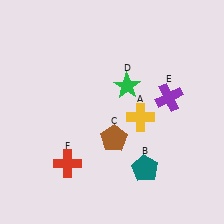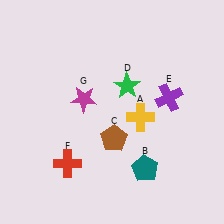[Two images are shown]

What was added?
A magenta star (G) was added in Image 2.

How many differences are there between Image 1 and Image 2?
There is 1 difference between the two images.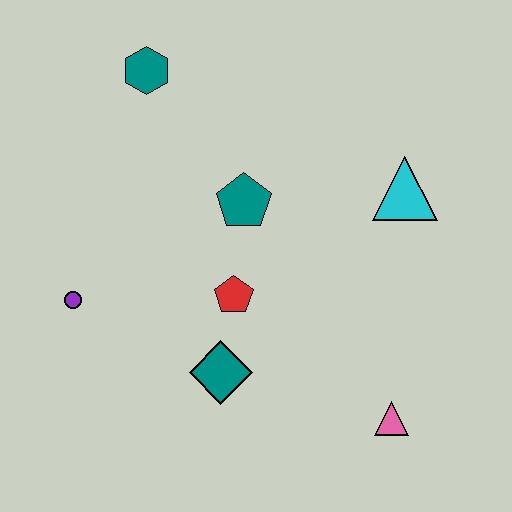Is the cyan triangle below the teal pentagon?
No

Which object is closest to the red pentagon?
The teal diamond is closest to the red pentagon.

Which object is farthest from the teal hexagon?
The pink triangle is farthest from the teal hexagon.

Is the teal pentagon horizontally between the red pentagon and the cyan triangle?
Yes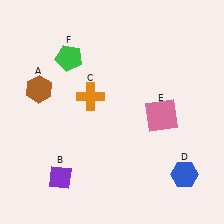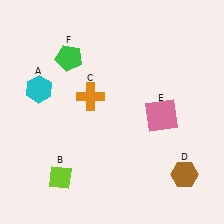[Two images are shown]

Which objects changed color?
A changed from brown to cyan. B changed from purple to lime. D changed from blue to brown.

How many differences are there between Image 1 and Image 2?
There are 3 differences between the two images.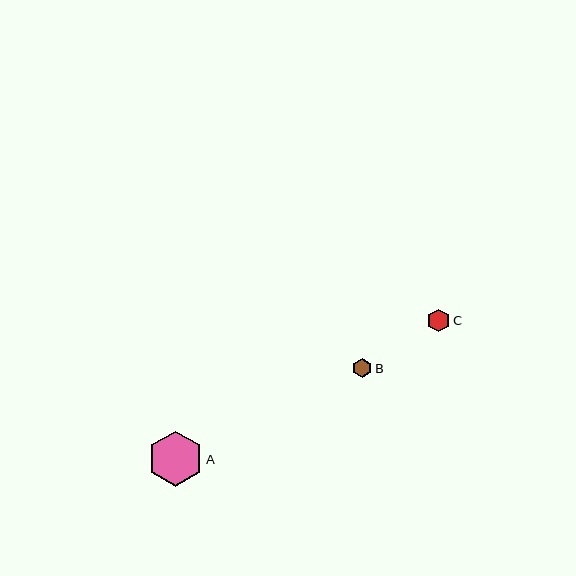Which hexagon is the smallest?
Hexagon B is the smallest with a size of approximately 20 pixels.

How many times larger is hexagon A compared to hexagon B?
Hexagon A is approximately 2.9 times the size of hexagon B.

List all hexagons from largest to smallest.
From largest to smallest: A, C, B.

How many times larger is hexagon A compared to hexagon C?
Hexagon A is approximately 2.5 times the size of hexagon C.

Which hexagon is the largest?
Hexagon A is the largest with a size of approximately 56 pixels.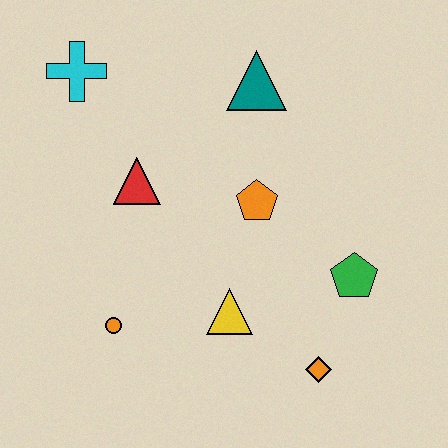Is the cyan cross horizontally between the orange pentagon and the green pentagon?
No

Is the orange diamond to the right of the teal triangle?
Yes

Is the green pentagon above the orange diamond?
Yes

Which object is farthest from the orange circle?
The teal triangle is farthest from the orange circle.